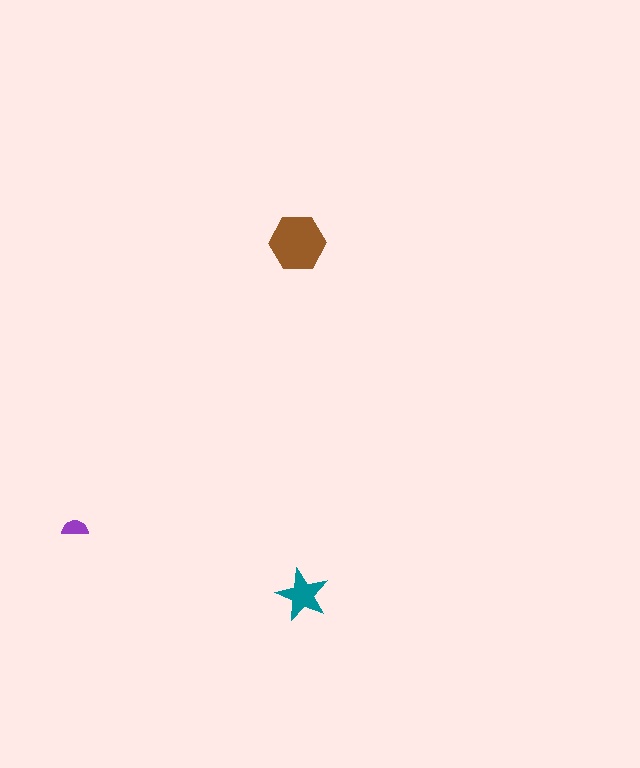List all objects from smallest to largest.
The purple semicircle, the teal star, the brown hexagon.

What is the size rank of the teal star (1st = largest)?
2nd.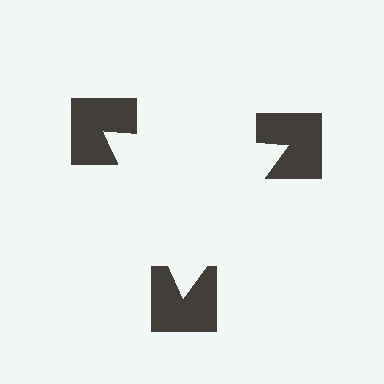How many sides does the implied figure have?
3 sides.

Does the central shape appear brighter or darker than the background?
It typically appears slightly brighter than the background, even though no actual brightness change is drawn.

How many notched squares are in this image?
There are 3 — one at each vertex of the illusory triangle.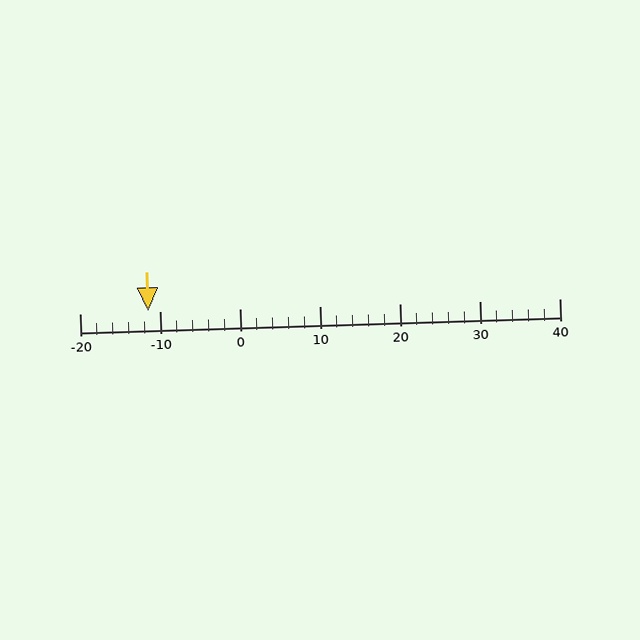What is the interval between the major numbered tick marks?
The major tick marks are spaced 10 units apart.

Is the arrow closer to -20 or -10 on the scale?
The arrow is closer to -10.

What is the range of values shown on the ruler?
The ruler shows values from -20 to 40.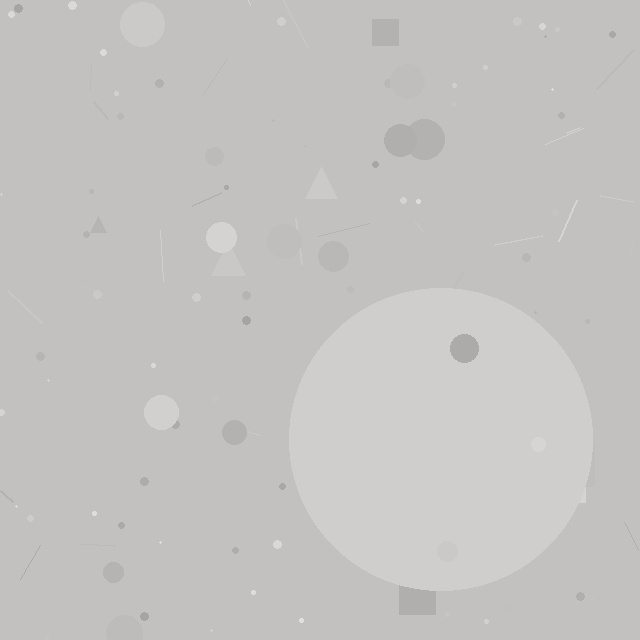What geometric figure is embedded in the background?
A circle is embedded in the background.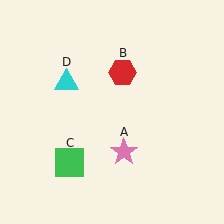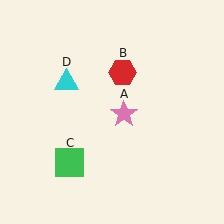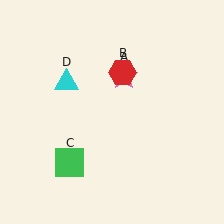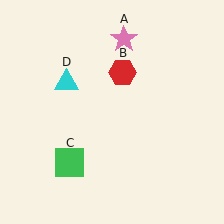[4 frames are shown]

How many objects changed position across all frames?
1 object changed position: pink star (object A).